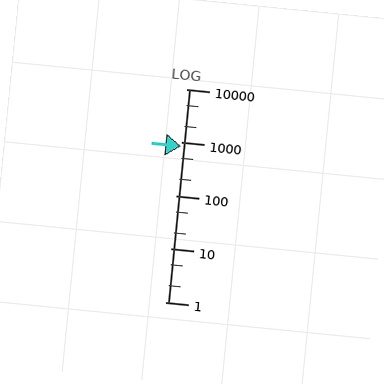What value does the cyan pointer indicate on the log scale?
The pointer indicates approximately 860.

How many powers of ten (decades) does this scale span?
The scale spans 4 decades, from 1 to 10000.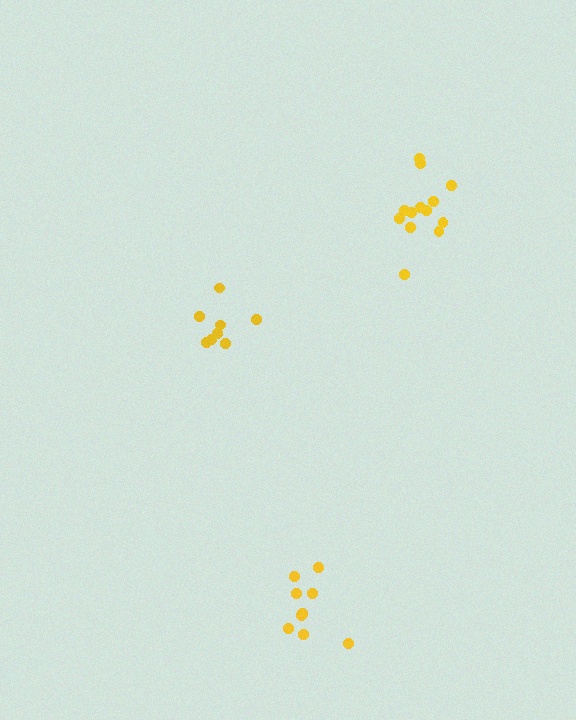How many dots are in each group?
Group 1: 8 dots, Group 2: 13 dots, Group 3: 9 dots (30 total).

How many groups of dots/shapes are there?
There are 3 groups.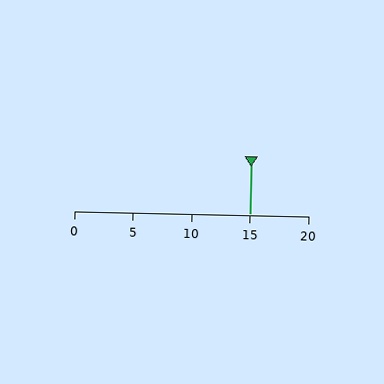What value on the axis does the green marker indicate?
The marker indicates approximately 15.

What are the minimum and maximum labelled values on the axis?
The axis runs from 0 to 20.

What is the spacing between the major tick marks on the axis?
The major ticks are spaced 5 apart.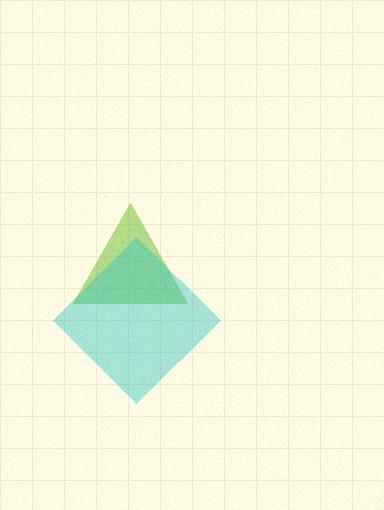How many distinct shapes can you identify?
There are 2 distinct shapes: a lime triangle, a cyan diamond.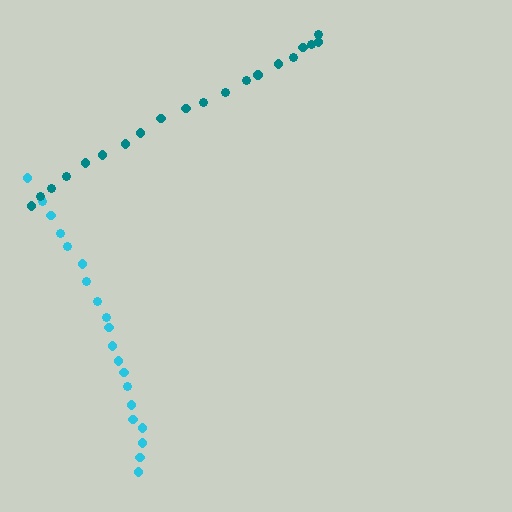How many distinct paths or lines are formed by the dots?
There are 2 distinct paths.